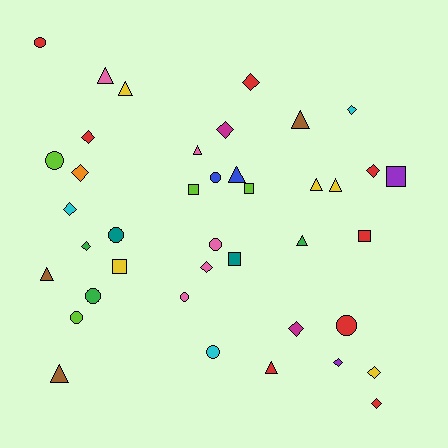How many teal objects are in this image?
There are 2 teal objects.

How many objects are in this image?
There are 40 objects.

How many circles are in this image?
There are 10 circles.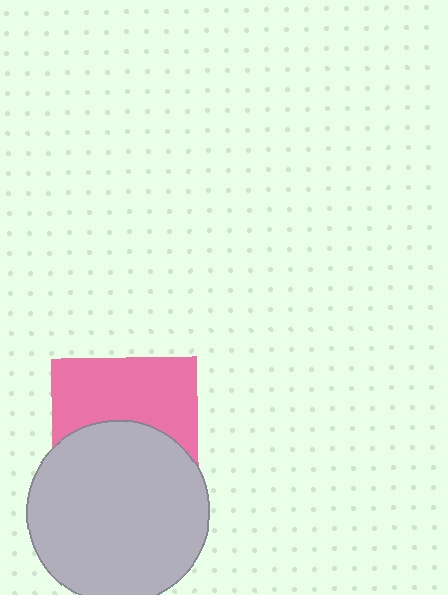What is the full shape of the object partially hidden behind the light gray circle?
The partially hidden object is a pink square.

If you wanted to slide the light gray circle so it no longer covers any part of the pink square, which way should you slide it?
Slide it down — that is the most direct way to separate the two shapes.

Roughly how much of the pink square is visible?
About half of it is visible (roughly 51%).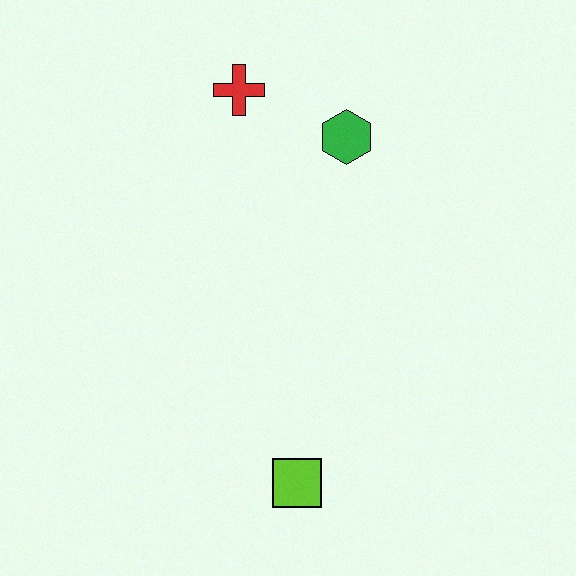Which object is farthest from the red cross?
The lime square is farthest from the red cross.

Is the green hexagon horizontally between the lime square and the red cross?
No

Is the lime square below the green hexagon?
Yes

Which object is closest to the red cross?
The green hexagon is closest to the red cross.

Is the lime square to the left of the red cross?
No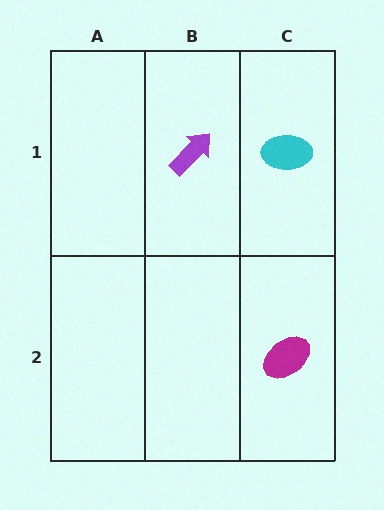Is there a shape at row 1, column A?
No, that cell is empty.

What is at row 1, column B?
A purple arrow.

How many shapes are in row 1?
2 shapes.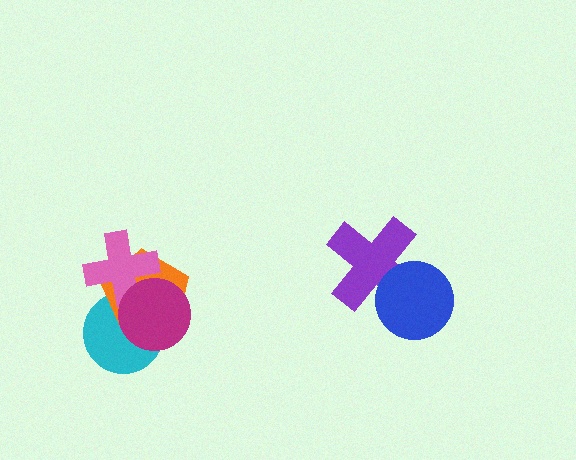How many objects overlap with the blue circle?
1 object overlaps with the blue circle.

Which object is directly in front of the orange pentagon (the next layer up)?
The pink cross is directly in front of the orange pentagon.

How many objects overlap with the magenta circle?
3 objects overlap with the magenta circle.